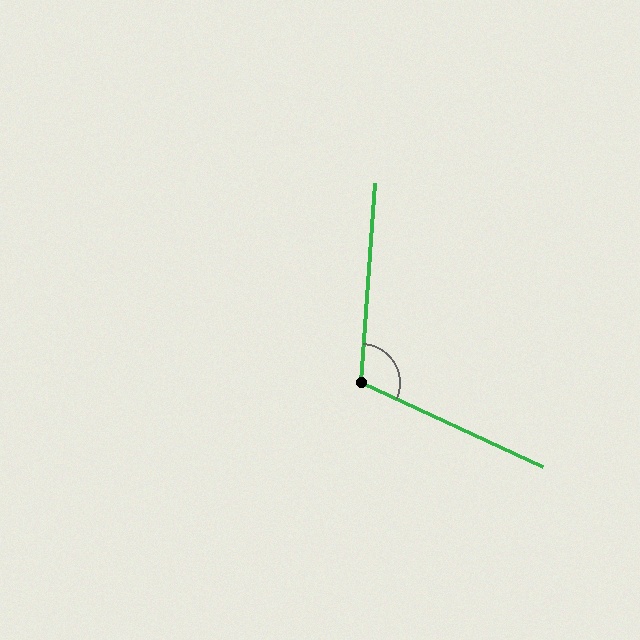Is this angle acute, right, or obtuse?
It is obtuse.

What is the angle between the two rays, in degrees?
Approximately 110 degrees.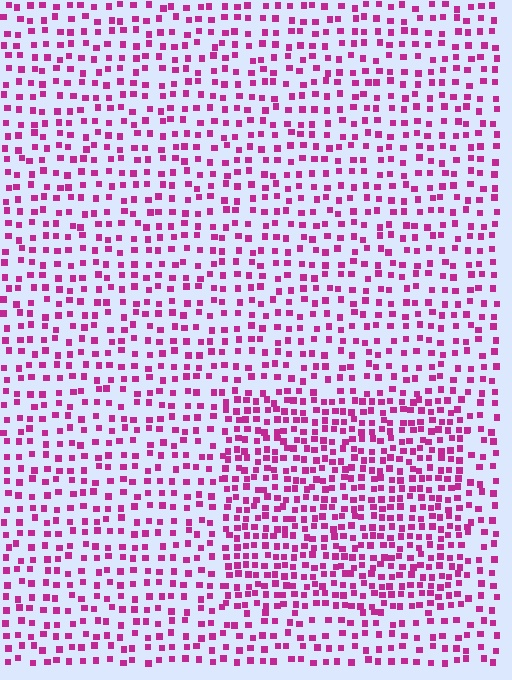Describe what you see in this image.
The image contains small magenta elements arranged at two different densities. A rectangle-shaped region is visible where the elements are more densely packed than the surrounding area.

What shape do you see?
I see a rectangle.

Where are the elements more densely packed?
The elements are more densely packed inside the rectangle boundary.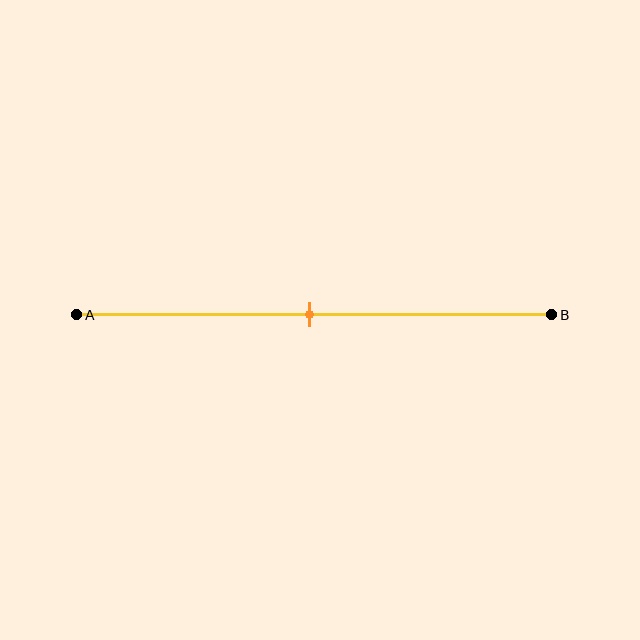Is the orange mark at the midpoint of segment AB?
Yes, the mark is approximately at the midpoint.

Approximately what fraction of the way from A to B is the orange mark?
The orange mark is approximately 50% of the way from A to B.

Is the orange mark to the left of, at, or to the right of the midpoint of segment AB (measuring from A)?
The orange mark is approximately at the midpoint of segment AB.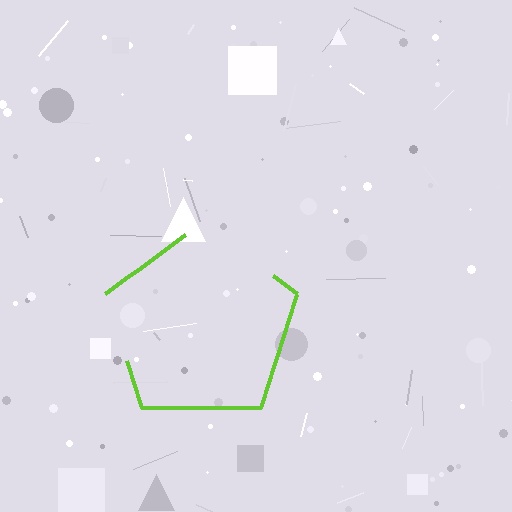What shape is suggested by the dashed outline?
The dashed outline suggests a pentagon.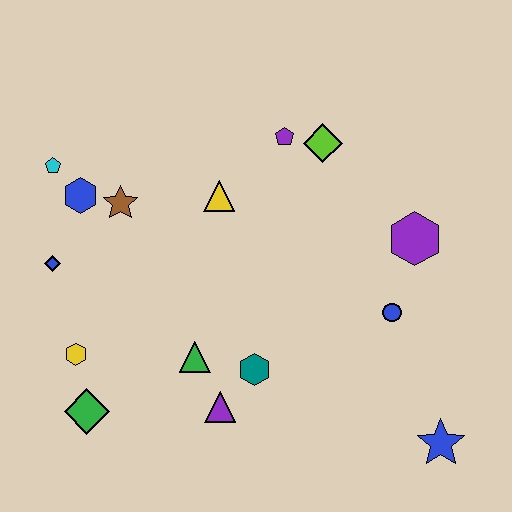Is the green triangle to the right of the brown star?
Yes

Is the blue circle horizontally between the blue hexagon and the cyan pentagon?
No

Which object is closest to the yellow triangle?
The purple pentagon is closest to the yellow triangle.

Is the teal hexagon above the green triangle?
No